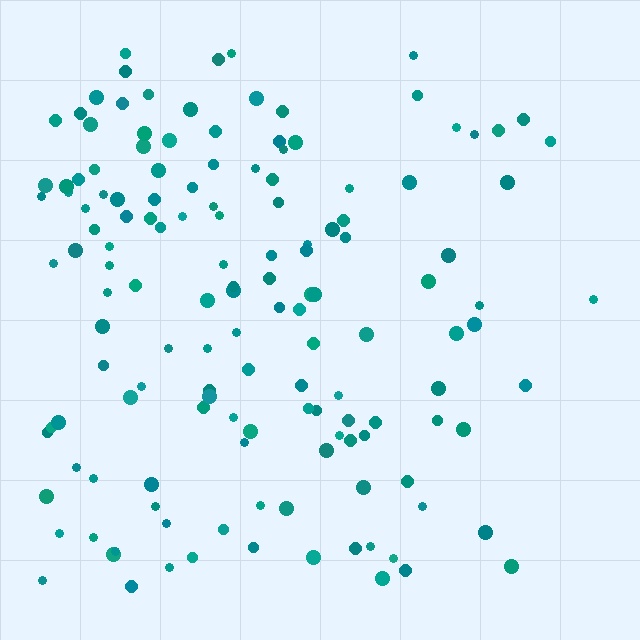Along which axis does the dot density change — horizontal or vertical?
Horizontal.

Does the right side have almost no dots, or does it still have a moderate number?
Still a moderate number, just noticeably fewer than the left.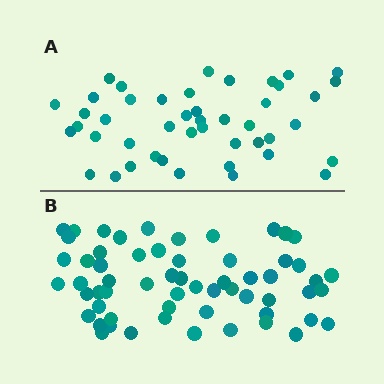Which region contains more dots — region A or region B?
Region B (the bottom region) has more dots.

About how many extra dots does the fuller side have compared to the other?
Region B has approximately 15 more dots than region A.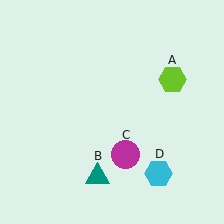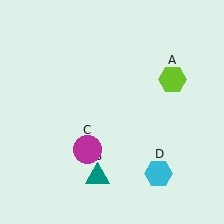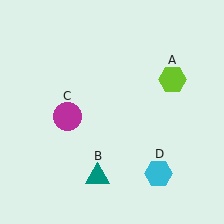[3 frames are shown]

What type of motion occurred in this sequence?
The magenta circle (object C) rotated clockwise around the center of the scene.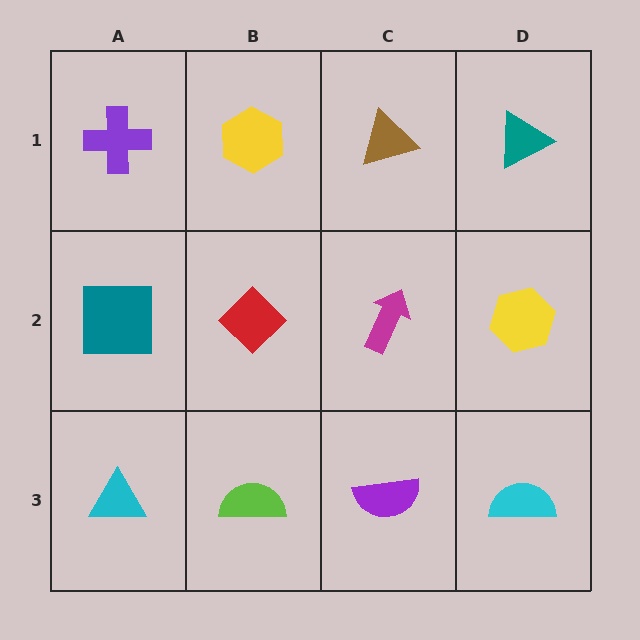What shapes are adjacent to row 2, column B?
A yellow hexagon (row 1, column B), a lime semicircle (row 3, column B), a teal square (row 2, column A), a magenta arrow (row 2, column C).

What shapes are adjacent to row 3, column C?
A magenta arrow (row 2, column C), a lime semicircle (row 3, column B), a cyan semicircle (row 3, column D).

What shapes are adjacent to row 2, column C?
A brown triangle (row 1, column C), a purple semicircle (row 3, column C), a red diamond (row 2, column B), a yellow hexagon (row 2, column D).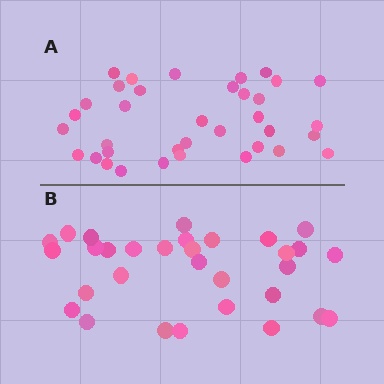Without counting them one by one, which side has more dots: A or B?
Region A (the top region) has more dots.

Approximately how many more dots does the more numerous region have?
Region A has about 5 more dots than region B.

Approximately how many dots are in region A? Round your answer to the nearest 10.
About 40 dots. (The exact count is 36, which rounds to 40.)